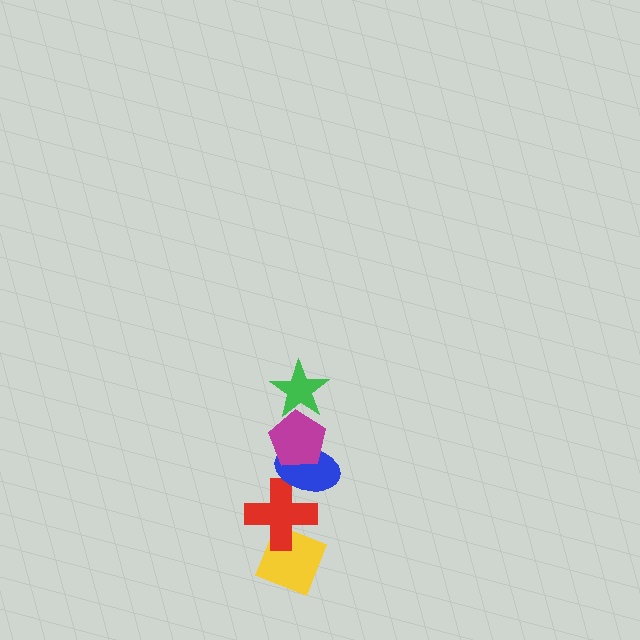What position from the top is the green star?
The green star is 1st from the top.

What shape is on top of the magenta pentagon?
The green star is on top of the magenta pentagon.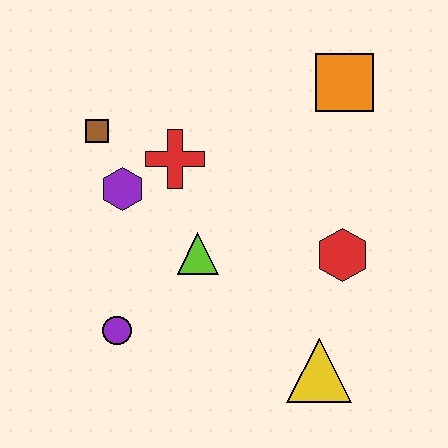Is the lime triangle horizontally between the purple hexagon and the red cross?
No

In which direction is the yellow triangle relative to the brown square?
The yellow triangle is below the brown square.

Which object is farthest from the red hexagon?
The brown square is farthest from the red hexagon.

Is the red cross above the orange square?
No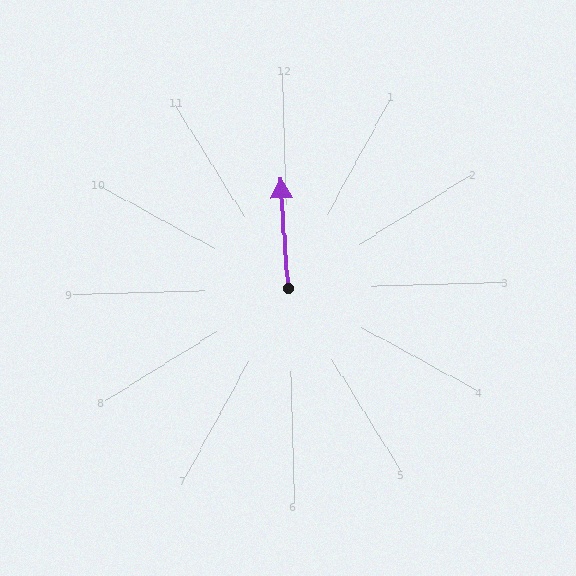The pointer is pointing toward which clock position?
Roughly 12 o'clock.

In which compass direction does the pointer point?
North.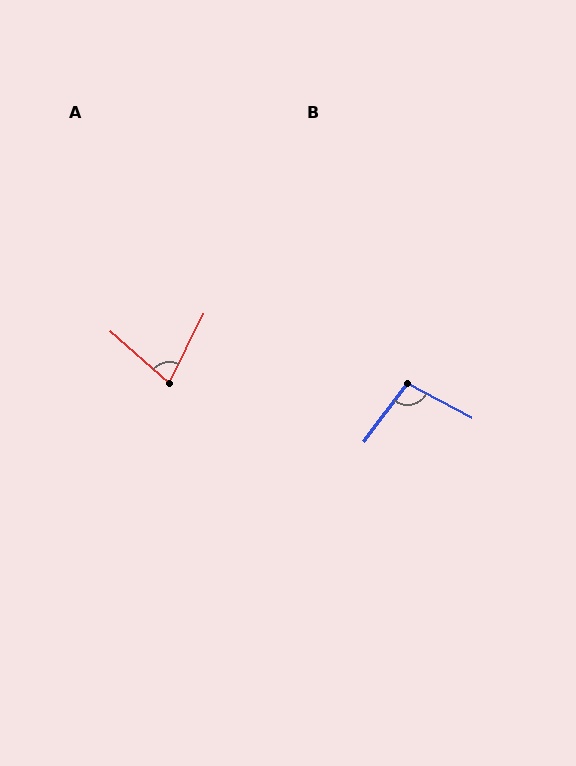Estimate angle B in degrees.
Approximately 98 degrees.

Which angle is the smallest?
A, at approximately 75 degrees.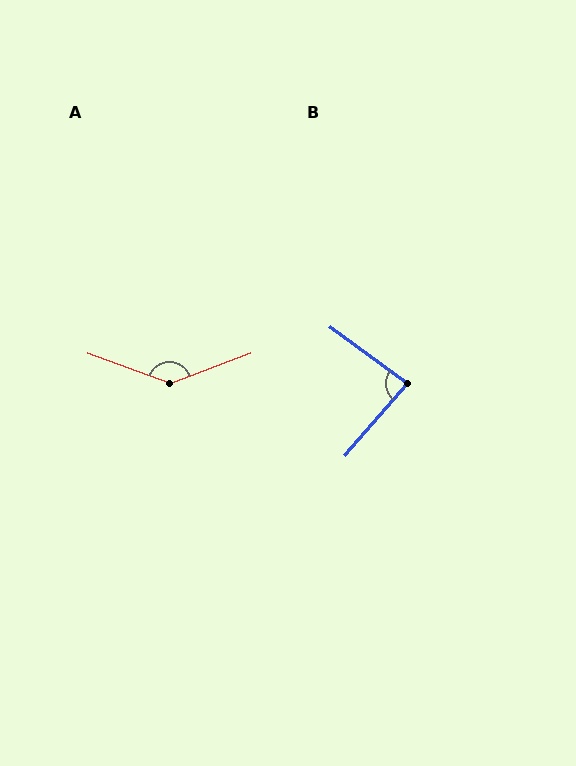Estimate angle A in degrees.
Approximately 140 degrees.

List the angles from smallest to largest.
B (85°), A (140°).